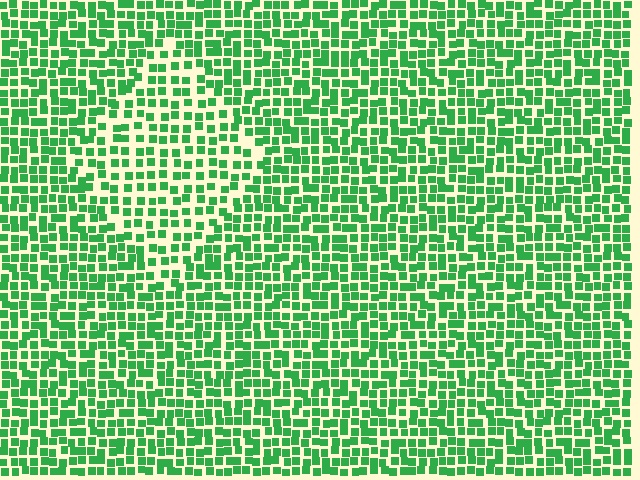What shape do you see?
I see a diamond.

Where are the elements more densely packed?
The elements are more densely packed outside the diamond boundary.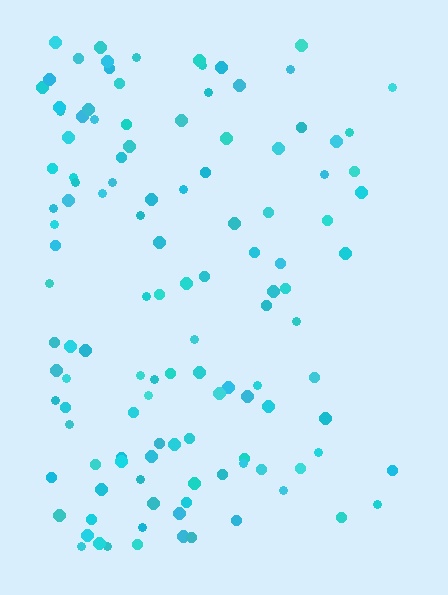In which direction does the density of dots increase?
From right to left, with the left side densest.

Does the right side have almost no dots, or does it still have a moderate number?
Still a moderate number, just noticeably fewer than the left.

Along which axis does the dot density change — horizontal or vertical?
Horizontal.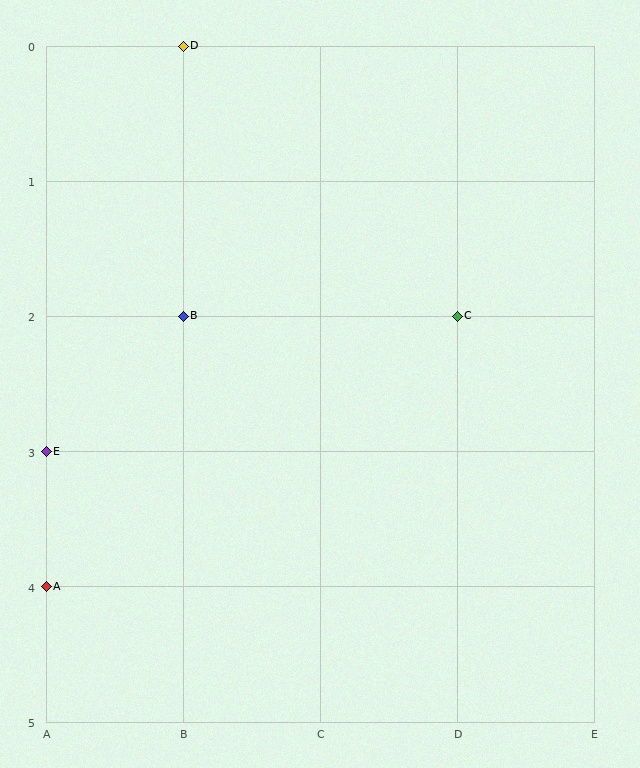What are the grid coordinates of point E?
Point E is at grid coordinates (A, 3).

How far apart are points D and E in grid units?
Points D and E are 1 column and 3 rows apart (about 3.2 grid units diagonally).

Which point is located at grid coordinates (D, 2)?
Point C is at (D, 2).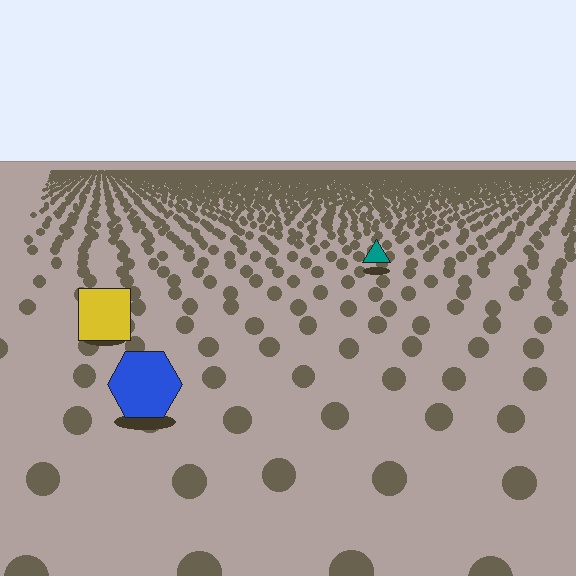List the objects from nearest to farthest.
From nearest to farthest: the blue hexagon, the yellow square, the teal triangle.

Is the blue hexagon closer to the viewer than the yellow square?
Yes. The blue hexagon is closer — you can tell from the texture gradient: the ground texture is coarser near it.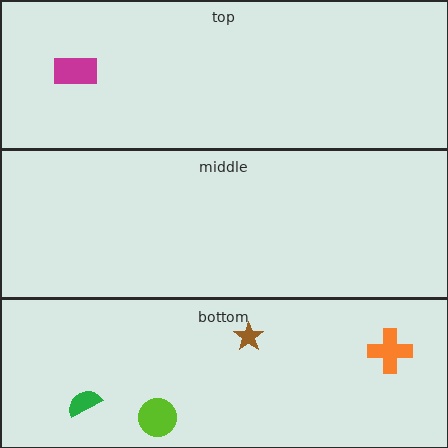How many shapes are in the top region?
1.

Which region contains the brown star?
The bottom region.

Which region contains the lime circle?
The bottom region.